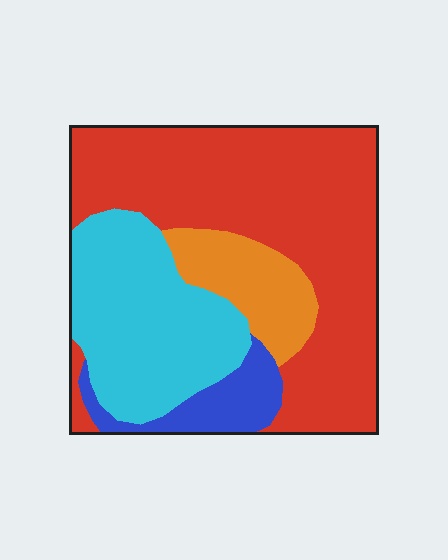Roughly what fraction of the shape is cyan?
Cyan takes up between a quarter and a half of the shape.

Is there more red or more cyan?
Red.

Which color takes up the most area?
Red, at roughly 55%.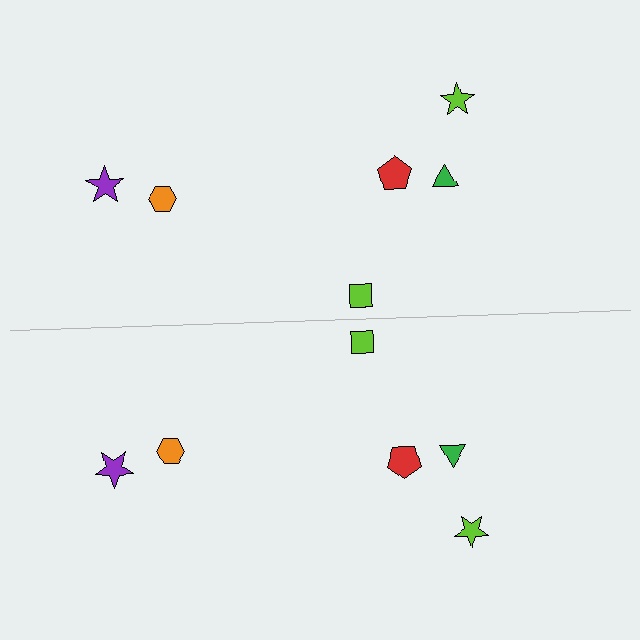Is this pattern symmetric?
Yes, this pattern has bilateral (reflection) symmetry.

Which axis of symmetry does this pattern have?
The pattern has a horizontal axis of symmetry running through the center of the image.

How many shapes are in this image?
There are 12 shapes in this image.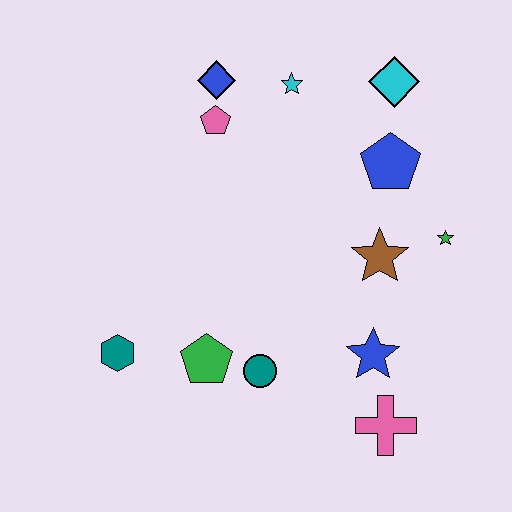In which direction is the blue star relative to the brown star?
The blue star is below the brown star.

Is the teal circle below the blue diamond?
Yes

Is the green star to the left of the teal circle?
No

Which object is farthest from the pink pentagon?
The pink cross is farthest from the pink pentagon.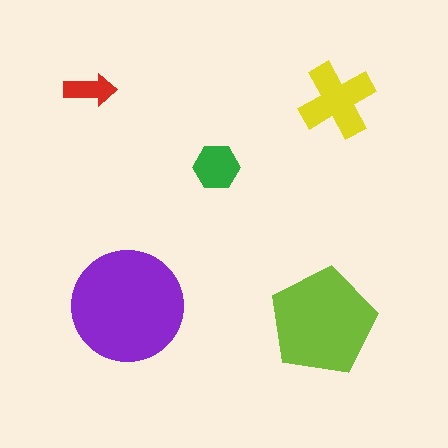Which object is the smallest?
The red arrow.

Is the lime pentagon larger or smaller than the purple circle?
Smaller.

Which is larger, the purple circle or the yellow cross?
The purple circle.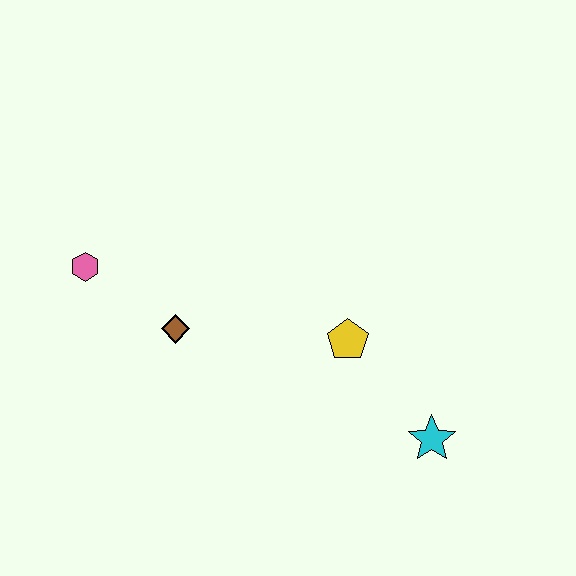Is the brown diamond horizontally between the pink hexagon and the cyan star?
Yes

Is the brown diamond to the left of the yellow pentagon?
Yes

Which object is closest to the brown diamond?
The pink hexagon is closest to the brown diamond.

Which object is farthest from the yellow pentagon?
The pink hexagon is farthest from the yellow pentagon.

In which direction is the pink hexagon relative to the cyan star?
The pink hexagon is to the left of the cyan star.